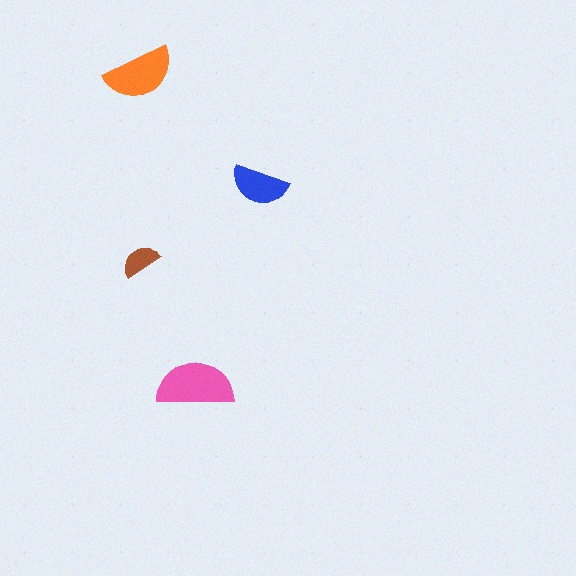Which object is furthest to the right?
The blue semicircle is rightmost.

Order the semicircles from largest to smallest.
the pink one, the orange one, the blue one, the brown one.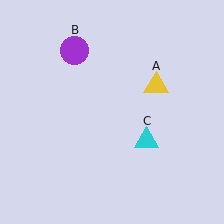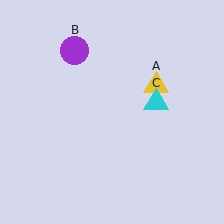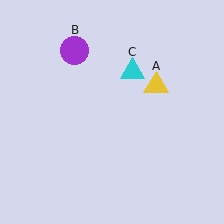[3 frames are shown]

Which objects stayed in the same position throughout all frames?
Yellow triangle (object A) and purple circle (object B) remained stationary.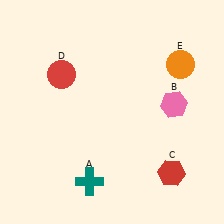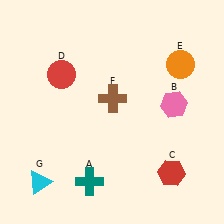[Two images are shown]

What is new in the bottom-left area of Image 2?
A cyan triangle (G) was added in the bottom-left area of Image 2.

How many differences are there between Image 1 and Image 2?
There are 2 differences between the two images.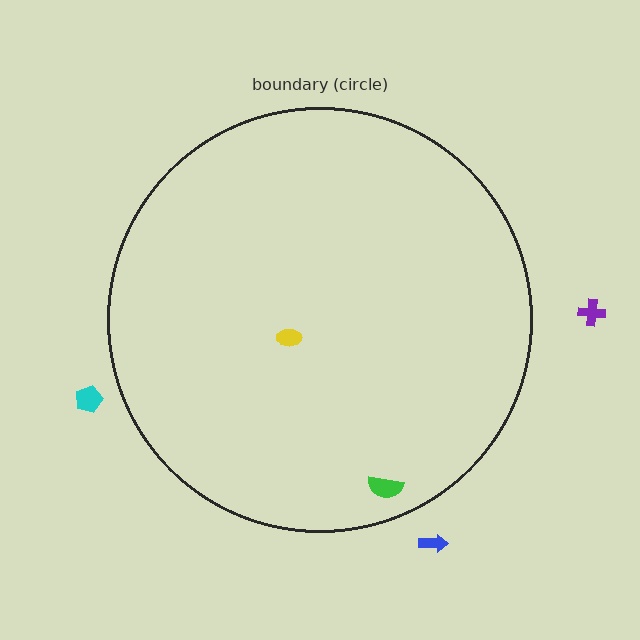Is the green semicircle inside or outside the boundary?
Inside.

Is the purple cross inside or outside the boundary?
Outside.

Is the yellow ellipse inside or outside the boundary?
Inside.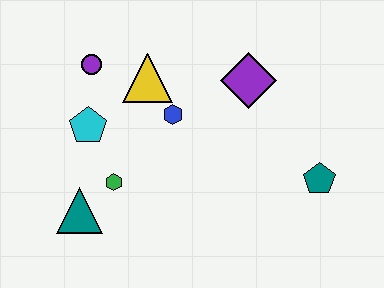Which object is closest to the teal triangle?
The green hexagon is closest to the teal triangle.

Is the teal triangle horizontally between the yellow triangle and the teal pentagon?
No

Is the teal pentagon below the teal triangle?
No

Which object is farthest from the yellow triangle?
The teal pentagon is farthest from the yellow triangle.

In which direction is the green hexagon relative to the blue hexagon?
The green hexagon is below the blue hexagon.